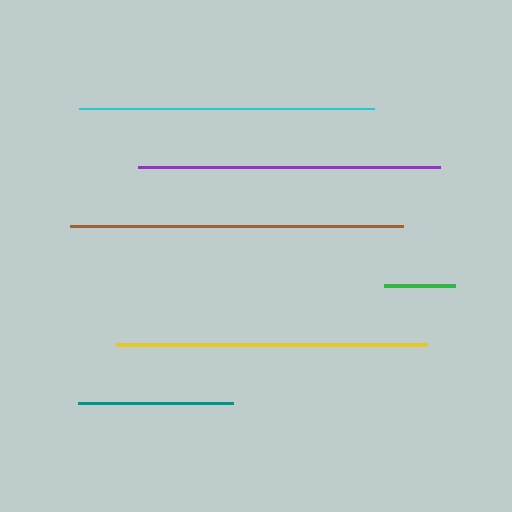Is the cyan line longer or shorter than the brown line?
The brown line is longer than the cyan line.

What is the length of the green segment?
The green segment is approximately 72 pixels long.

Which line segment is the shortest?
The green line is the shortest at approximately 72 pixels.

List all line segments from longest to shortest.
From longest to shortest: brown, yellow, purple, cyan, teal, green.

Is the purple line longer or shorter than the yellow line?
The yellow line is longer than the purple line.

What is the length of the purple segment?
The purple segment is approximately 302 pixels long.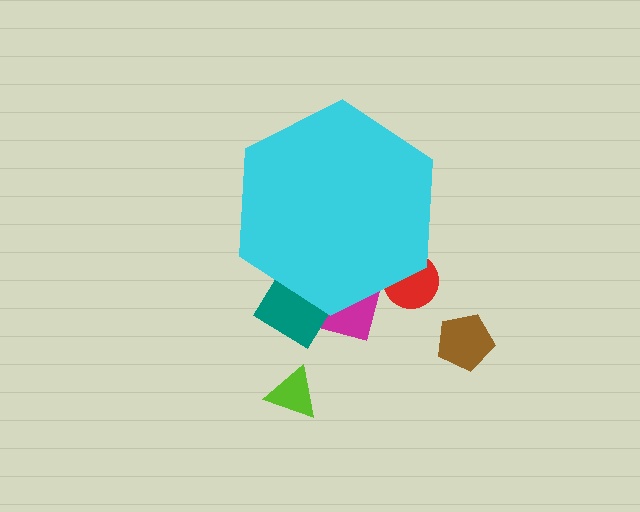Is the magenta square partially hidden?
Yes, the magenta square is partially hidden behind the cyan hexagon.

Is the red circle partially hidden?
Yes, the red circle is partially hidden behind the cyan hexagon.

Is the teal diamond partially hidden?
Yes, the teal diamond is partially hidden behind the cyan hexagon.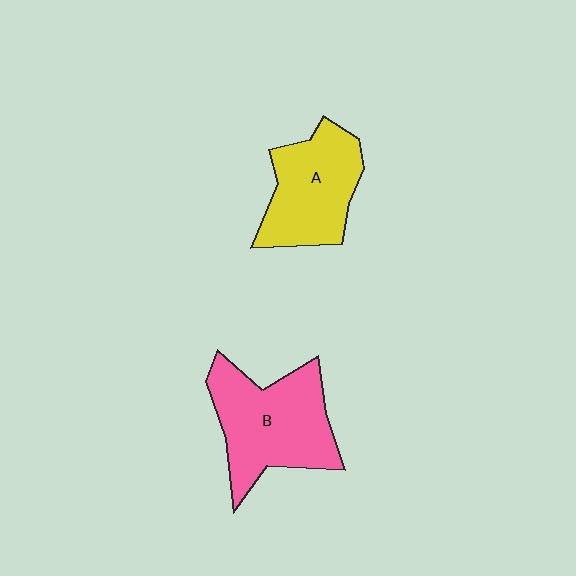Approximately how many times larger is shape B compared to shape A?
Approximately 1.2 times.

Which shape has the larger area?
Shape B (pink).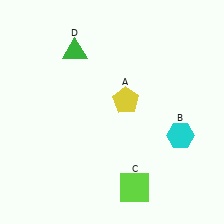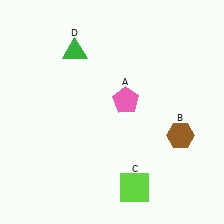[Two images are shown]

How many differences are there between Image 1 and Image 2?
There are 2 differences between the two images.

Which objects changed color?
A changed from yellow to pink. B changed from cyan to brown.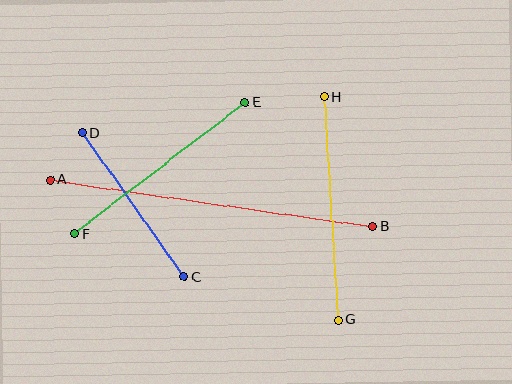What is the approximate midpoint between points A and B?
The midpoint is at approximately (211, 203) pixels.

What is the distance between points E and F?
The distance is approximately 216 pixels.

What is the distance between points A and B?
The distance is approximately 326 pixels.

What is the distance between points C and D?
The distance is approximately 177 pixels.